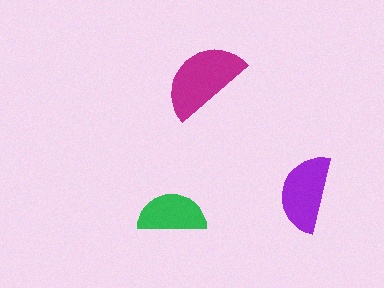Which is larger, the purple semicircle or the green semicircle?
The purple one.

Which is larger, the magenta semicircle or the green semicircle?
The magenta one.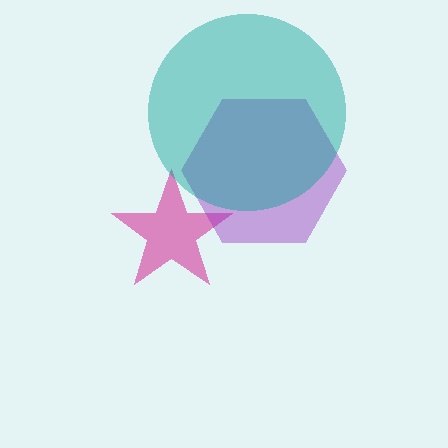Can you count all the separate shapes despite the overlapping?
Yes, there are 3 separate shapes.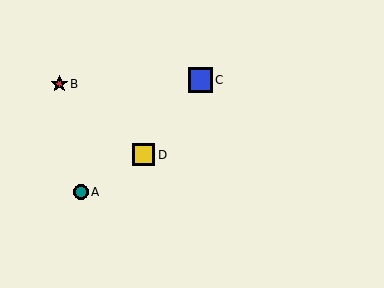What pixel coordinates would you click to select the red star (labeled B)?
Click at (59, 84) to select the red star B.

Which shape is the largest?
The blue square (labeled C) is the largest.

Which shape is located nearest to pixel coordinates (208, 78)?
The blue square (labeled C) at (200, 80) is nearest to that location.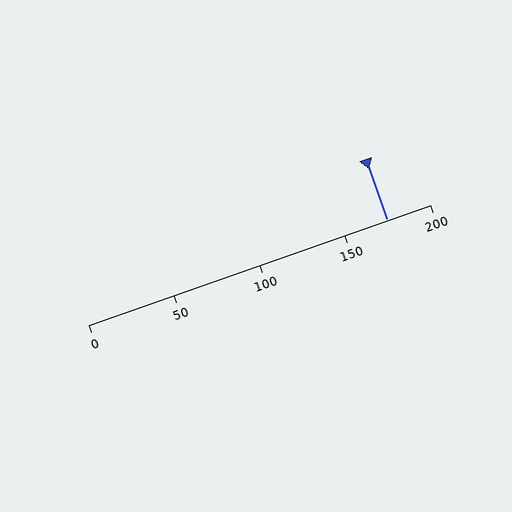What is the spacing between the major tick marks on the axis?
The major ticks are spaced 50 apart.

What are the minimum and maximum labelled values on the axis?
The axis runs from 0 to 200.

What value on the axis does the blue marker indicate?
The marker indicates approximately 175.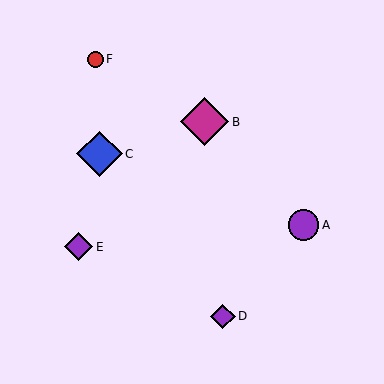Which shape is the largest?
The magenta diamond (labeled B) is the largest.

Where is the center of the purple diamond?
The center of the purple diamond is at (79, 247).